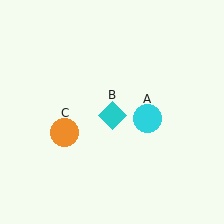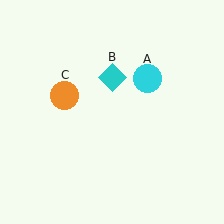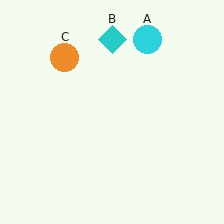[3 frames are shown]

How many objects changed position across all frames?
3 objects changed position: cyan circle (object A), cyan diamond (object B), orange circle (object C).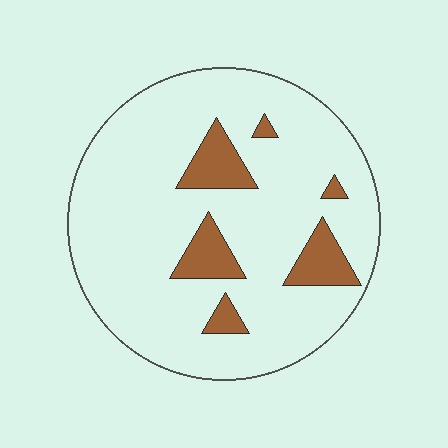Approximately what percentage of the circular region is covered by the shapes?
Approximately 15%.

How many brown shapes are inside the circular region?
6.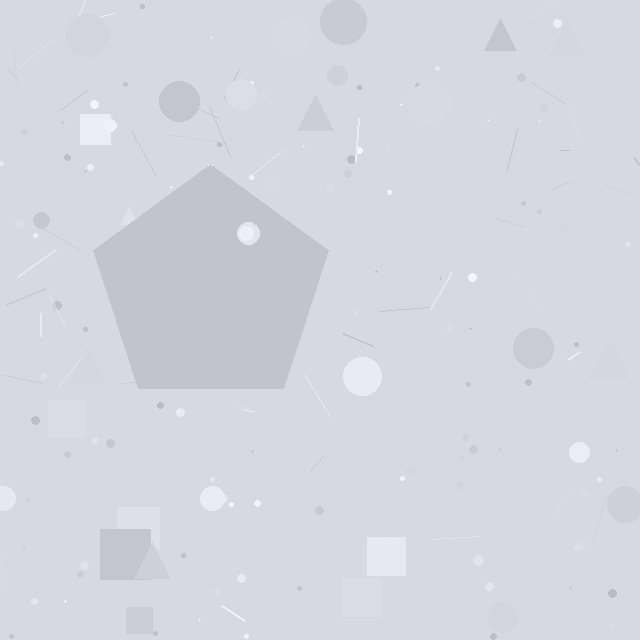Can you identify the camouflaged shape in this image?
The camouflaged shape is a pentagon.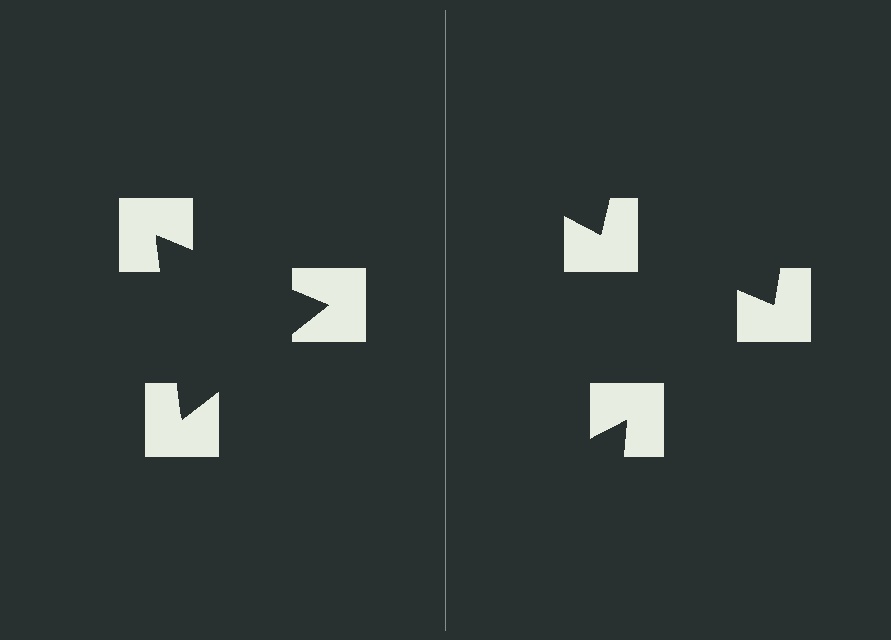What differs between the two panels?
The notched squares are positioned identically on both sides; only the wedge orientations differ. On the left they align to a triangle; on the right they are misaligned.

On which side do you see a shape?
An illusory triangle appears on the left side. On the right side the wedge cuts are rotated, so no coherent shape forms.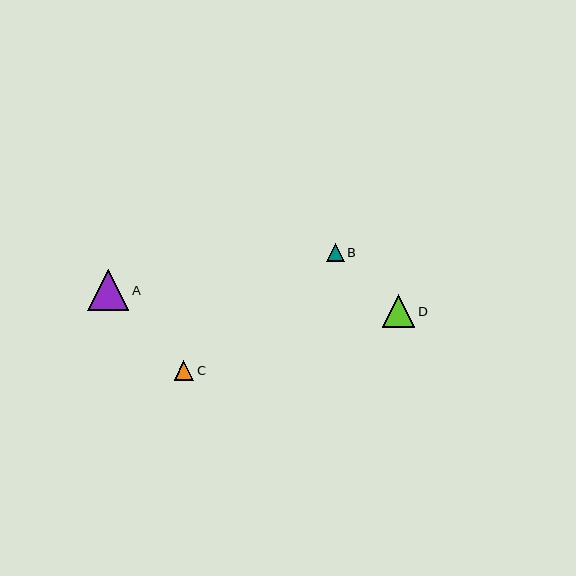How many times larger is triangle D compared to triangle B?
Triangle D is approximately 1.9 times the size of triangle B.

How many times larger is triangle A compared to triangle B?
Triangle A is approximately 2.4 times the size of triangle B.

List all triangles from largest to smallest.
From largest to smallest: A, D, C, B.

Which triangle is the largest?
Triangle A is the largest with a size of approximately 41 pixels.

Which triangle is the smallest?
Triangle B is the smallest with a size of approximately 17 pixels.